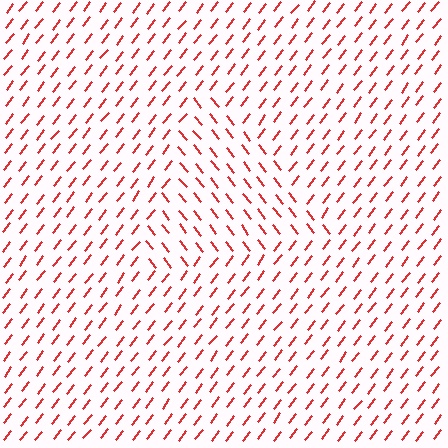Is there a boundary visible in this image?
Yes, there is a texture boundary formed by a change in line orientation.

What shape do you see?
I see a triangle.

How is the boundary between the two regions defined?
The boundary is defined purely by a change in line orientation (approximately 76 degrees difference). All lines are the same color and thickness.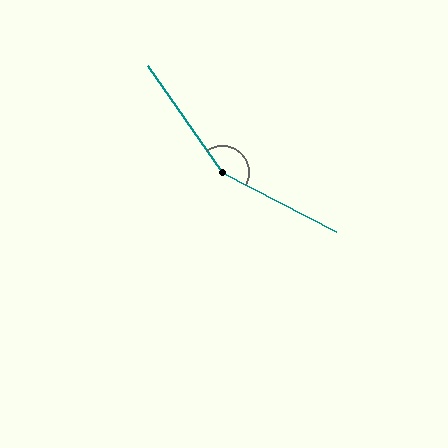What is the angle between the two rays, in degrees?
Approximately 153 degrees.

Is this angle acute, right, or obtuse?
It is obtuse.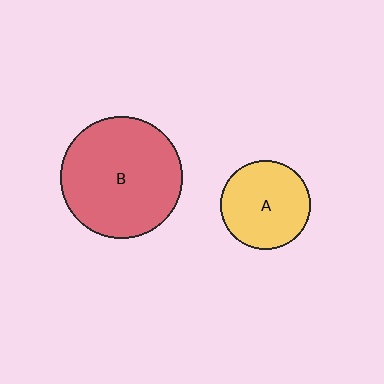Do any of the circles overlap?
No, none of the circles overlap.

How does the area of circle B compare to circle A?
Approximately 1.9 times.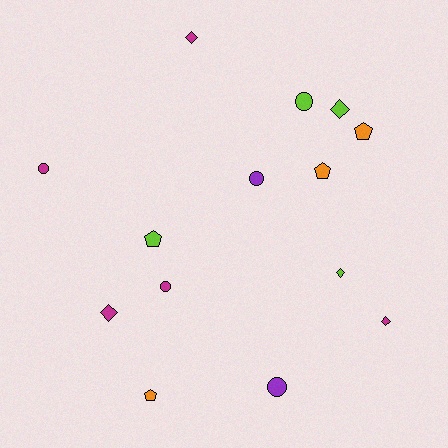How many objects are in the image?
There are 14 objects.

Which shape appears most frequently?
Diamond, with 5 objects.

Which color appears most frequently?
Magenta, with 5 objects.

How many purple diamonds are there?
There are no purple diamonds.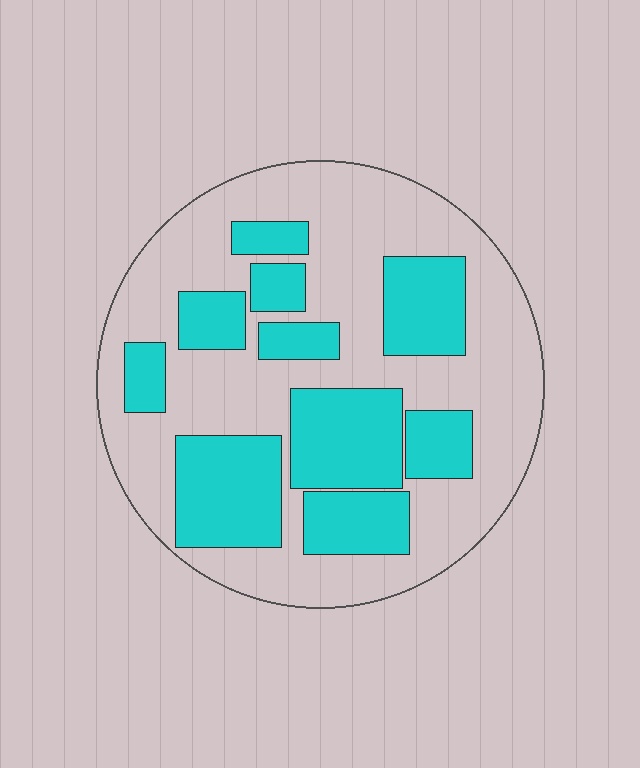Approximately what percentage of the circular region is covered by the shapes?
Approximately 35%.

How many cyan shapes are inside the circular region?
10.